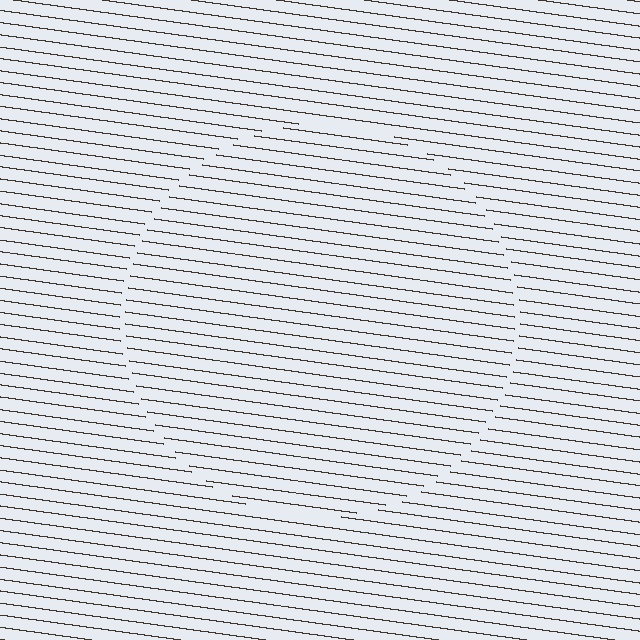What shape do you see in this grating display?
An illusory circle. The interior of the shape contains the same grating, shifted by half a period — the contour is defined by the phase discontinuity where line-ends from the inner and outer gratings abut.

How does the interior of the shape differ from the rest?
The interior of the shape contains the same grating, shifted by half a period — the contour is defined by the phase discontinuity where line-ends from the inner and outer gratings abut.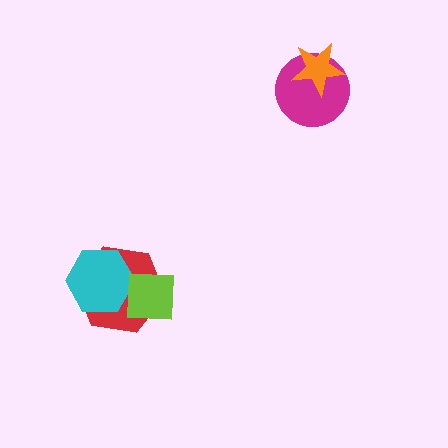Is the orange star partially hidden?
No, no other shape covers it.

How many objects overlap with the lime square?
2 objects overlap with the lime square.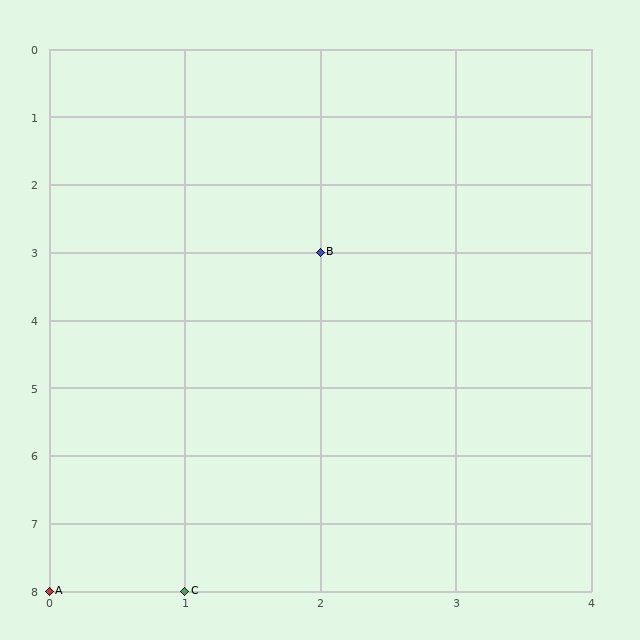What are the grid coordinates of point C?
Point C is at grid coordinates (1, 8).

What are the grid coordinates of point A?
Point A is at grid coordinates (0, 8).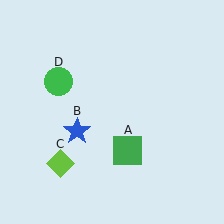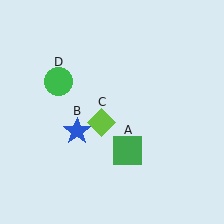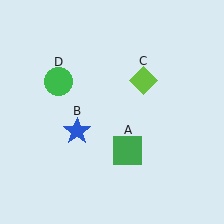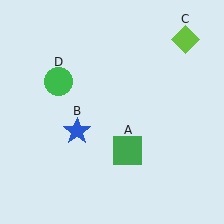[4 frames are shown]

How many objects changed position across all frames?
1 object changed position: lime diamond (object C).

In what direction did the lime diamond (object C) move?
The lime diamond (object C) moved up and to the right.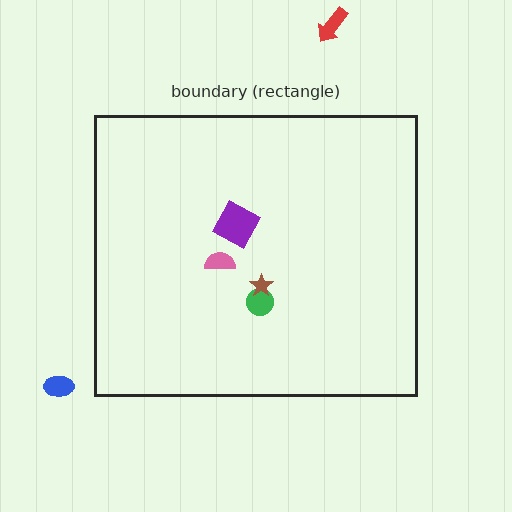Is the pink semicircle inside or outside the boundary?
Inside.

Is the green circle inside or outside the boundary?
Inside.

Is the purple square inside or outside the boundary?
Inside.